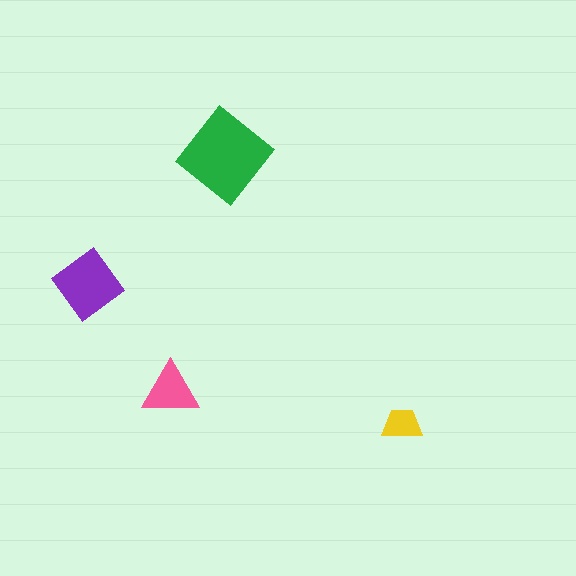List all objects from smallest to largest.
The yellow trapezoid, the pink triangle, the purple diamond, the green diamond.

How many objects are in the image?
There are 4 objects in the image.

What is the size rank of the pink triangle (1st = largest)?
3rd.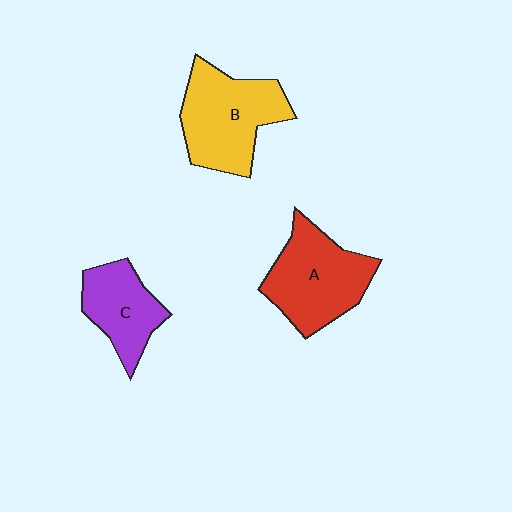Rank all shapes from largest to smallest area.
From largest to smallest: B (yellow), A (red), C (purple).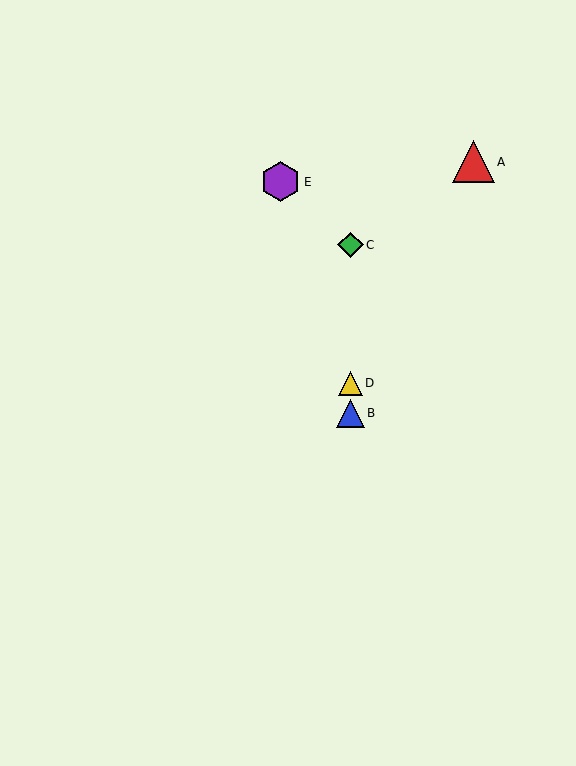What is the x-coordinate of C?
Object C is at x≈351.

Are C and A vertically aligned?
No, C is at x≈351 and A is at x≈473.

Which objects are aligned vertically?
Objects B, C, D are aligned vertically.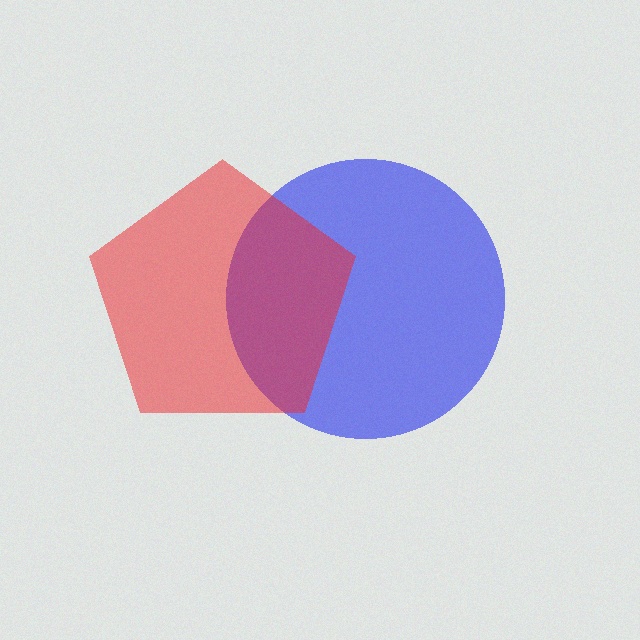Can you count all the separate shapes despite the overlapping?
Yes, there are 2 separate shapes.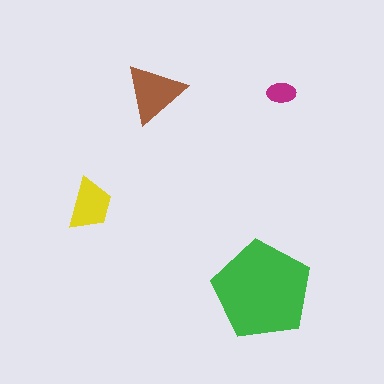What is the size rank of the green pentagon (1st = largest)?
1st.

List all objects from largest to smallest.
The green pentagon, the brown triangle, the yellow trapezoid, the magenta ellipse.